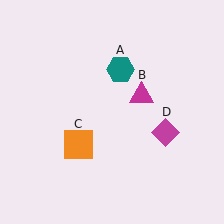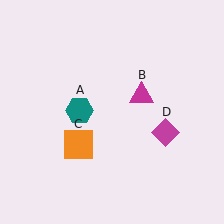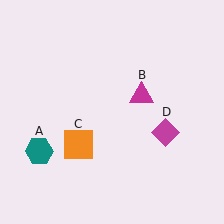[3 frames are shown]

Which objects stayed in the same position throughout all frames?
Magenta triangle (object B) and orange square (object C) and magenta diamond (object D) remained stationary.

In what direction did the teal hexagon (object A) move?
The teal hexagon (object A) moved down and to the left.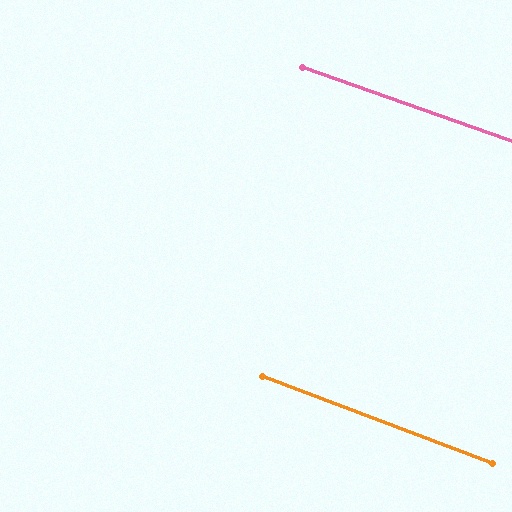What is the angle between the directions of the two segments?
Approximately 1 degree.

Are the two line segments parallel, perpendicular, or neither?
Parallel — their directions differ by only 1.4°.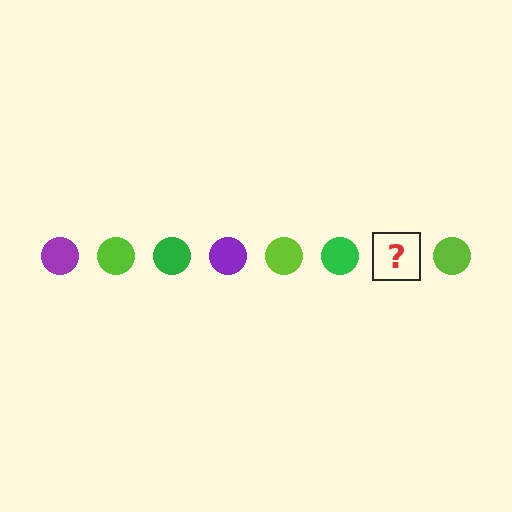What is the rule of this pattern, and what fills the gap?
The rule is that the pattern cycles through purple, lime, green circles. The gap should be filled with a purple circle.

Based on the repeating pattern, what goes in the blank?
The blank should be a purple circle.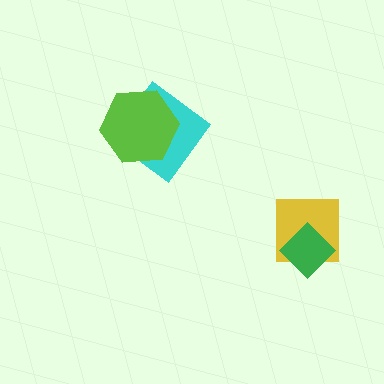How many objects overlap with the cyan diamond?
1 object overlaps with the cyan diamond.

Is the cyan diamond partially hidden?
Yes, it is partially covered by another shape.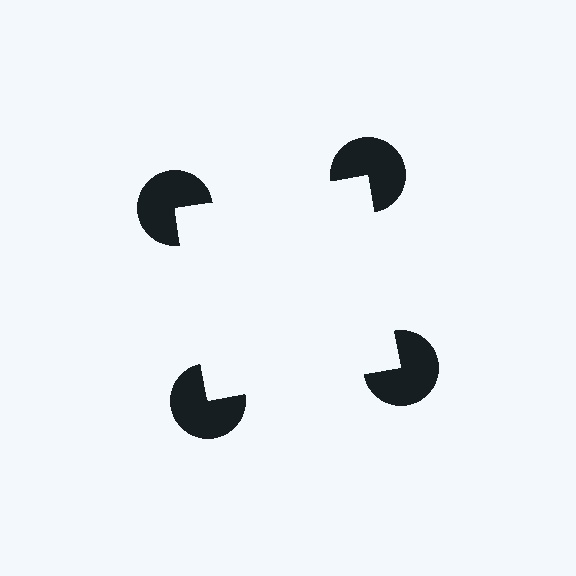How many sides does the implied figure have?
4 sides.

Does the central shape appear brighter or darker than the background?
It typically appears slightly brighter than the background, even though no actual brightness change is drawn.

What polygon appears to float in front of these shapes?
An illusory square — its edges are inferred from the aligned wedge cuts in the pac-man discs, not physically drawn.